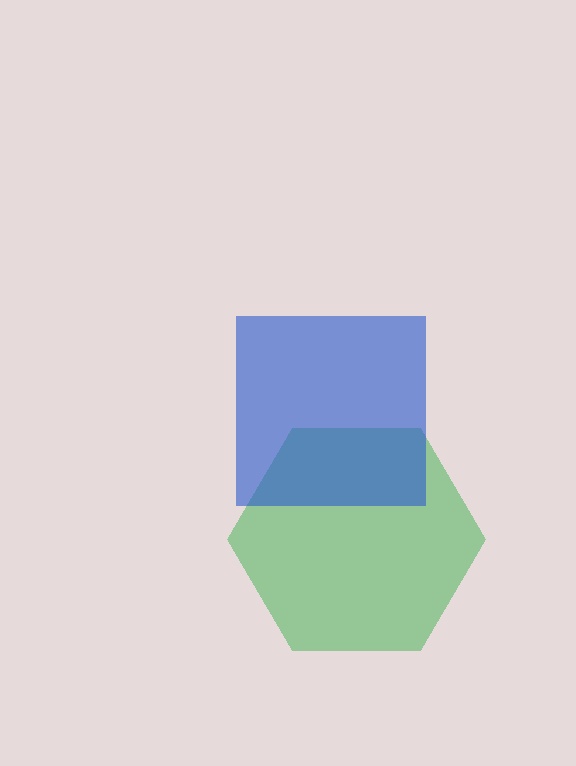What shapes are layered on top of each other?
The layered shapes are: a green hexagon, a blue square.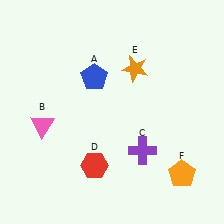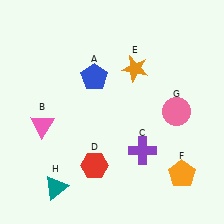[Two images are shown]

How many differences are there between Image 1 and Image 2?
There are 2 differences between the two images.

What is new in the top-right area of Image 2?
A pink circle (G) was added in the top-right area of Image 2.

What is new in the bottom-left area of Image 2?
A teal triangle (H) was added in the bottom-left area of Image 2.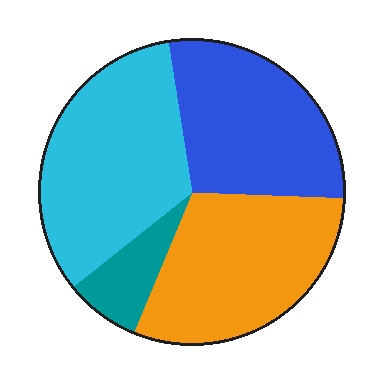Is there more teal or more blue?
Blue.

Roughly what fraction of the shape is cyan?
Cyan covers 33% of the shape.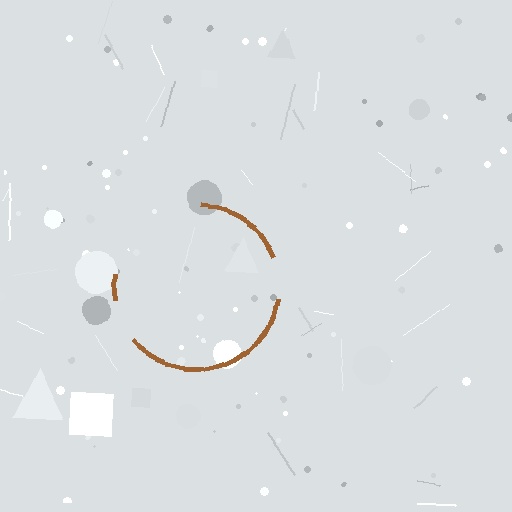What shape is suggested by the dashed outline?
The dashed outline suggests a circle.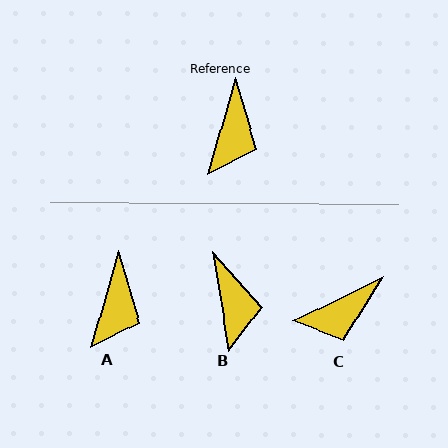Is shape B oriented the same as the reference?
No, it is off by about 25 degrees.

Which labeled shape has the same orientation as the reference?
A.